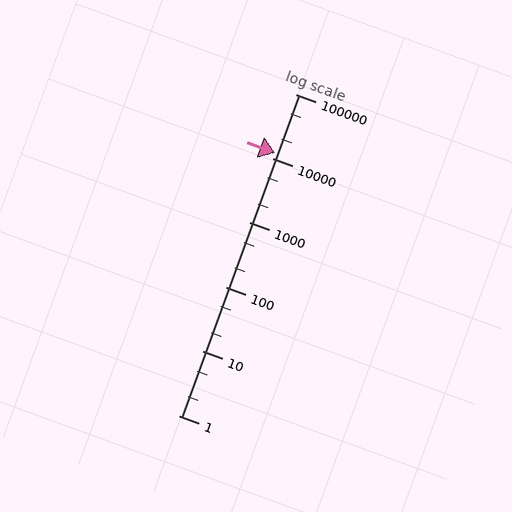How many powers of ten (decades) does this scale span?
The scale spans 5 decades, from 1 to 100000.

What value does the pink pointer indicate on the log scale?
The pointer indicates approximately 12000.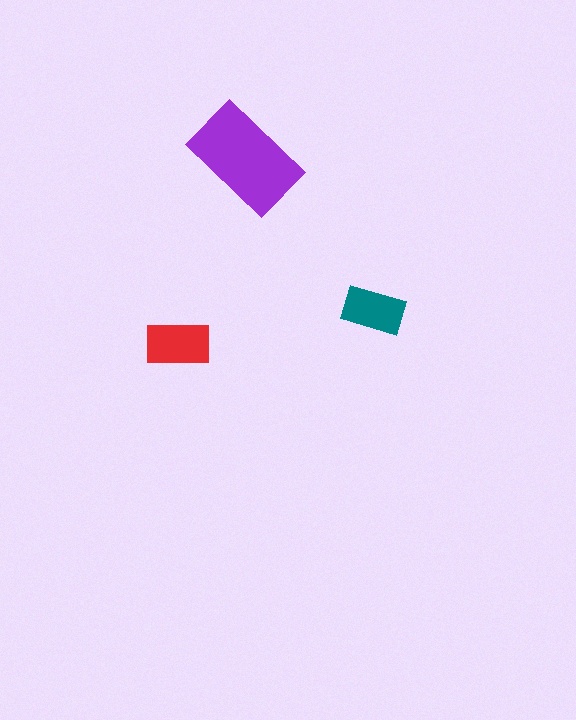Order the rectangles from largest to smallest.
the purple one, the red one, the teal one.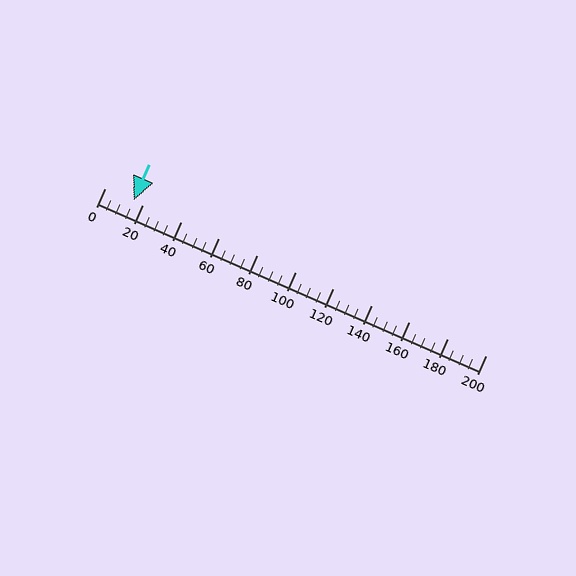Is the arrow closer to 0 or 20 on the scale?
The arrow is closer to 20.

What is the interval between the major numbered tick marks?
The major tick marks are spaced 20 units apart.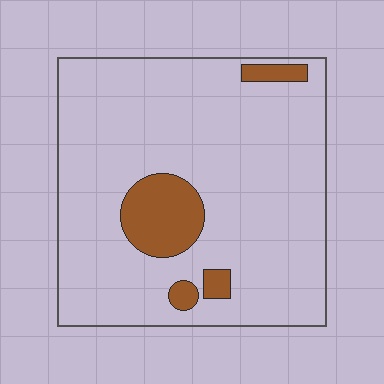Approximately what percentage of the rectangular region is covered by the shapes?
Approximately 10%.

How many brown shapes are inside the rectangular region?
4.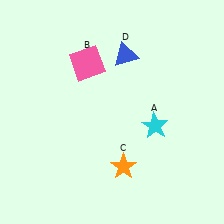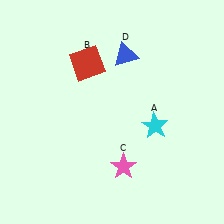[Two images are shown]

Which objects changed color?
B changed from pink to red. C changed from orange to pink.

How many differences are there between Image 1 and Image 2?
There are 2 differences between the two images.